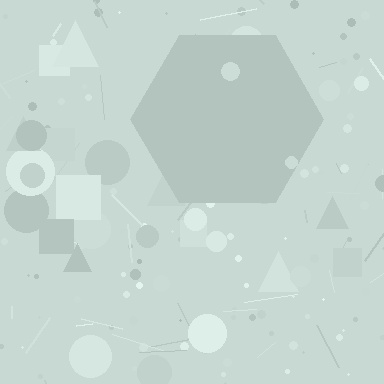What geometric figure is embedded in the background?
A hexagon is embedded in the background.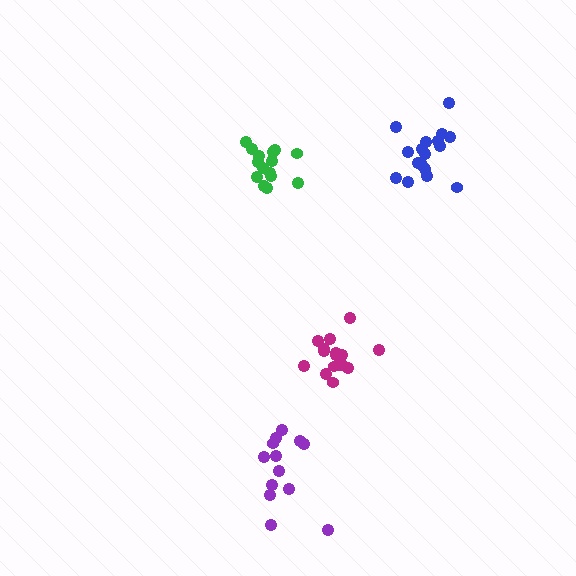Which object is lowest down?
The purple cluster is bottommost.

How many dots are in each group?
Group 1: 17 dots, Group 2: 16 dots, Group 3: 16 dots, Group 4: 13 dots (62 total).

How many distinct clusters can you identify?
There are 4 distinct clusters.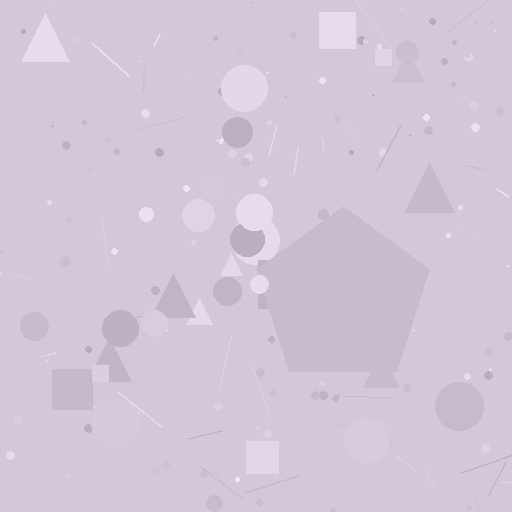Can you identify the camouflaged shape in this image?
The camouflaged shape is a pentagon.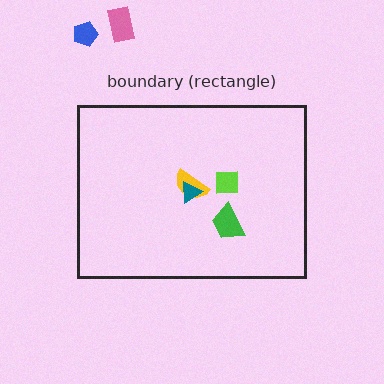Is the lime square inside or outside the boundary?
Inside.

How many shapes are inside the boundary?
4 inside, 2 outside.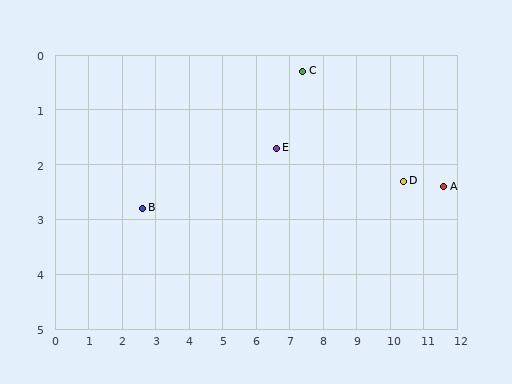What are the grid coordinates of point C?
Point C is at approximately (7.4, 0.3).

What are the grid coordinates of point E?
Point E is at approximately (6.6, 1.7).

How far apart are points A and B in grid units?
Points A and B are about 9.0 grid units apart.